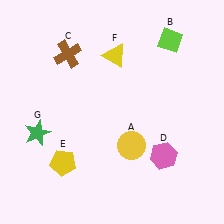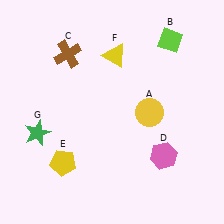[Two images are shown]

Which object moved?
The yellow circle (A) moved up.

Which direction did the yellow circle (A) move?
The yellow circle (A) moved up.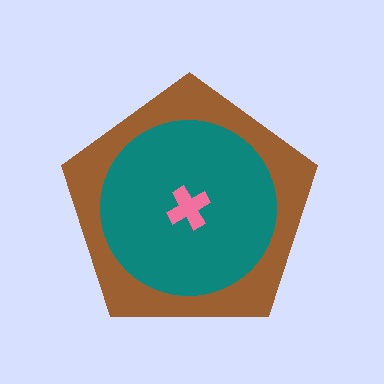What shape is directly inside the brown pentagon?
The teal circle.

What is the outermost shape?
The brown pentagon.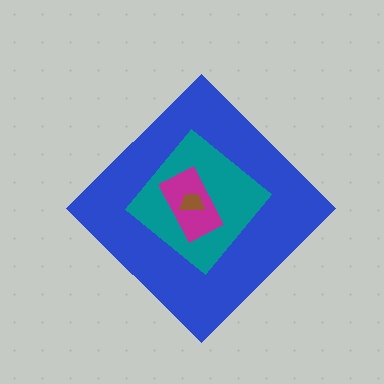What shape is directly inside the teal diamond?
The magenta rectangle.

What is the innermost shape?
The brown trapezoid.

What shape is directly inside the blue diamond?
The teal diamond.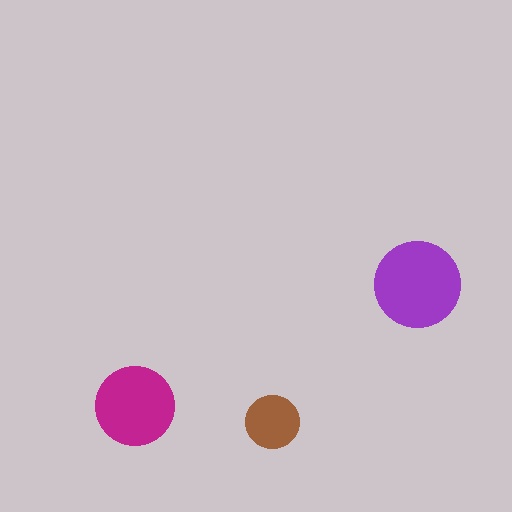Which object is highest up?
The purple circle is topmost.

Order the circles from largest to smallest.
the purple one, the magenta one, the brown one.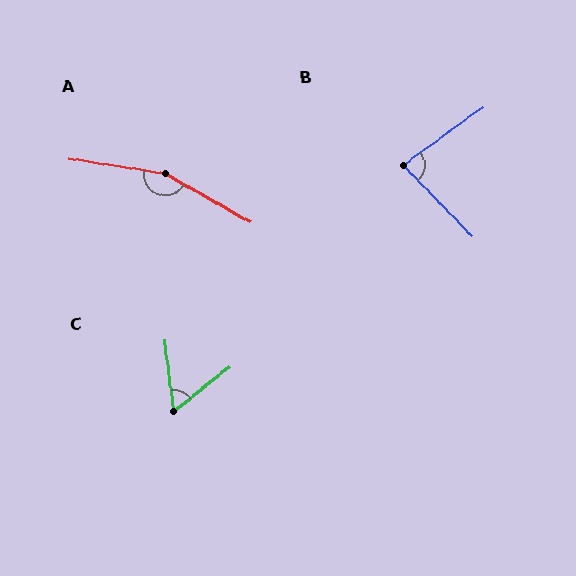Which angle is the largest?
A, at approximately 159 degrees.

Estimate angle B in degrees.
Approximately 82 degrees.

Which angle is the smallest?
C, at approximately 59 degrees.